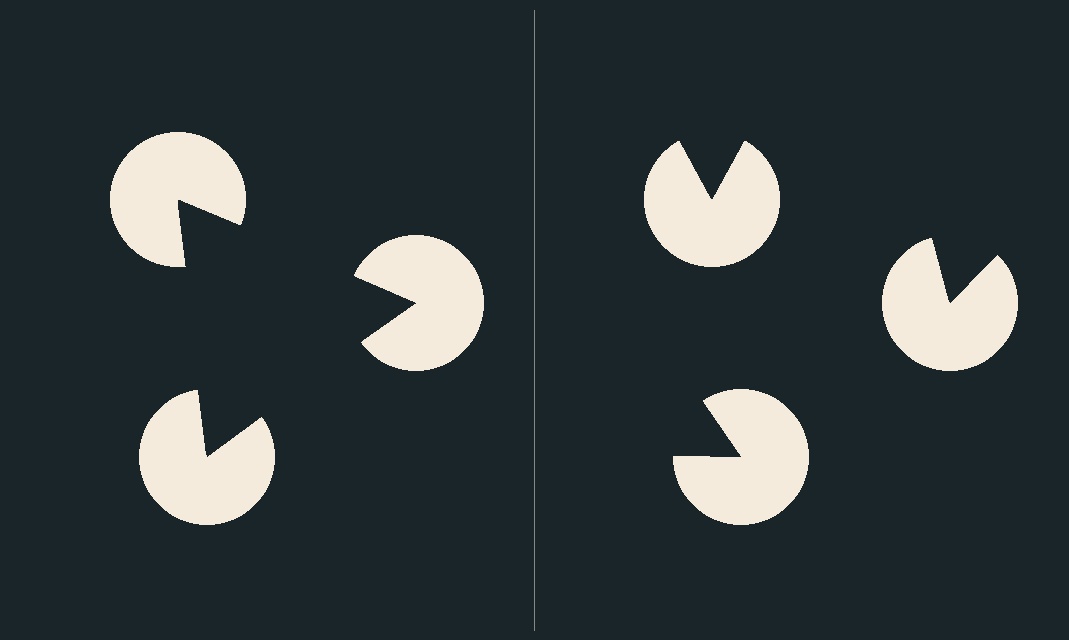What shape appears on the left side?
An illusory triangle.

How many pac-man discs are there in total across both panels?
6 — 3 on each side.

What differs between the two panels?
The pac-man discs are positioned identically on both sides; only the wedge orientations differ. On the left they align to a triangle; on the right they are misaligned.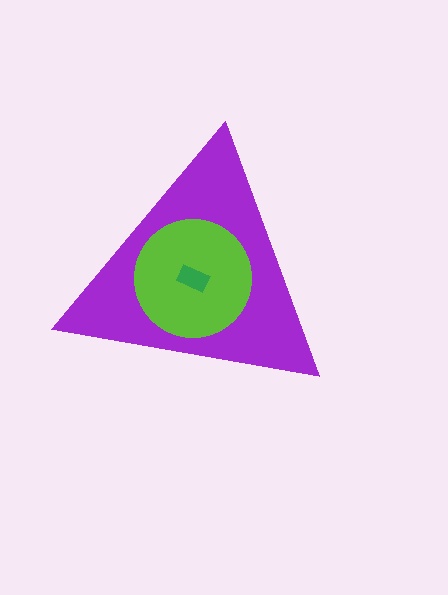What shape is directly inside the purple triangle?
The lime circle.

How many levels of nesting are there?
3.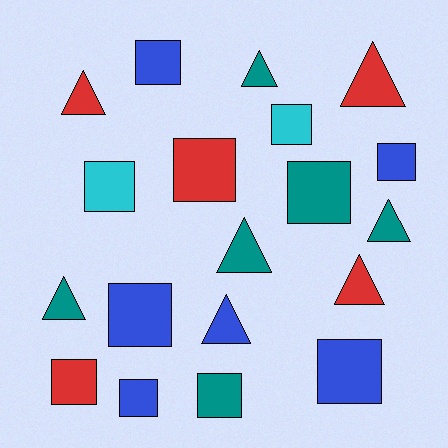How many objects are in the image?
There are 19 objects.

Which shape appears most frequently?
Square, with 11 objects.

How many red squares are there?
There are 2 red squares.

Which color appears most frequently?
Teal, with 6 objects.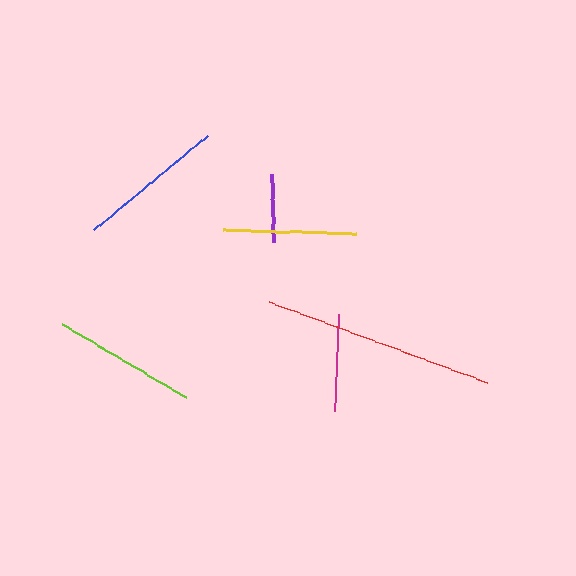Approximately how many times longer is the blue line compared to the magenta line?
The blue line is approximately 1.5 times the length of the magenta line.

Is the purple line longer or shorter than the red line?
The red line is longer than the purple line.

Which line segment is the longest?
The red line is the longest at approximately 232 pixels.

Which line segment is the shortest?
The purple line is the shortest at approximately 68 pixels.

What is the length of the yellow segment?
The yellow segment is approximately 133 pixels long.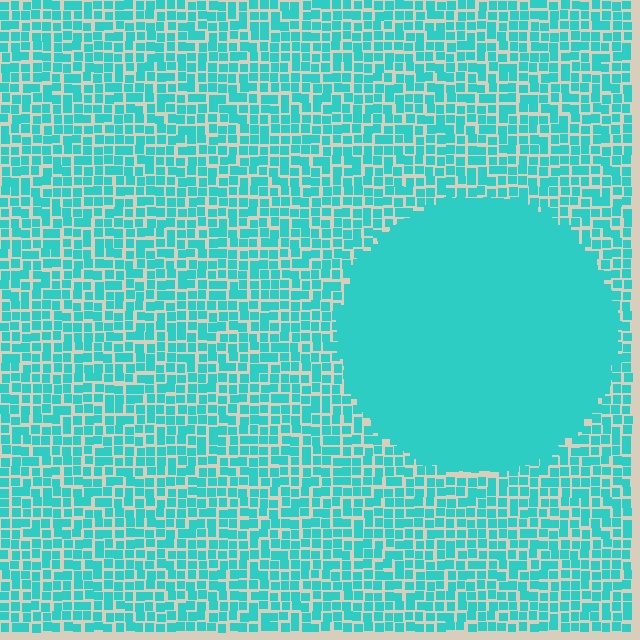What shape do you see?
I see a circle.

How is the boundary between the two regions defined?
The boundary is defined by a change in element density (approximately 2.4x ratio). All elements are the same color, size, and shape.